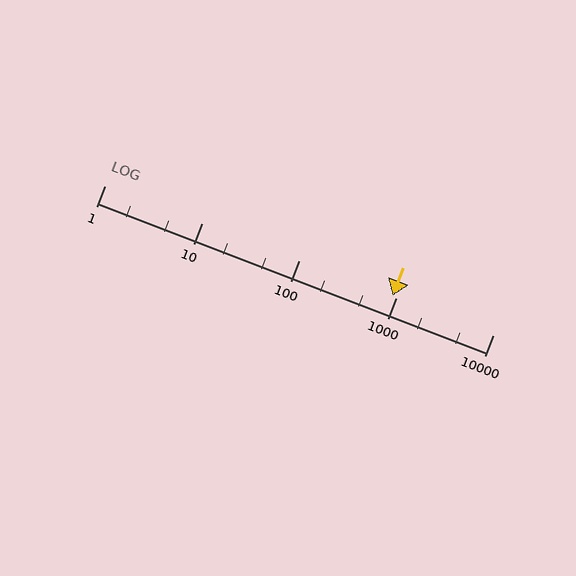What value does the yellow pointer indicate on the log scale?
The pointer indicates approximately 930.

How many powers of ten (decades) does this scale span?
The scale spans 4 decades, from 1 to 10000.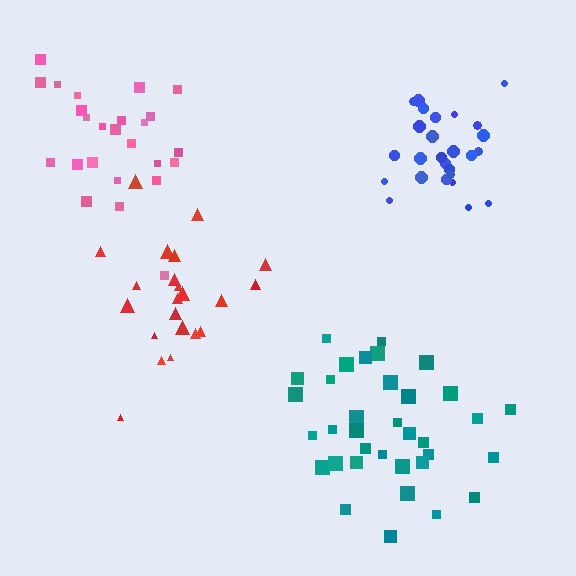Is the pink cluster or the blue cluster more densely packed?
Blue.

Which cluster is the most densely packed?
Blue.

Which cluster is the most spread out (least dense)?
Teal.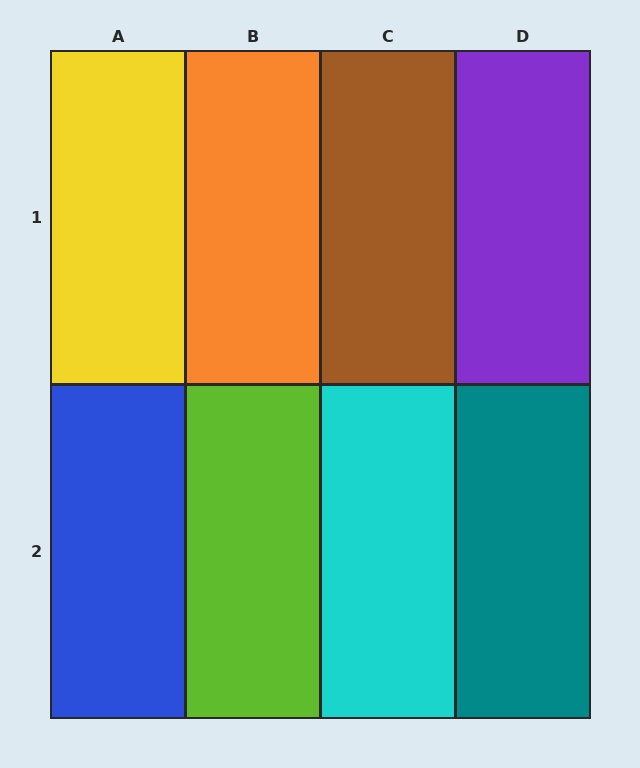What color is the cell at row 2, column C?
Cyan.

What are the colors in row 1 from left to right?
Yellow, orange, brown, purple.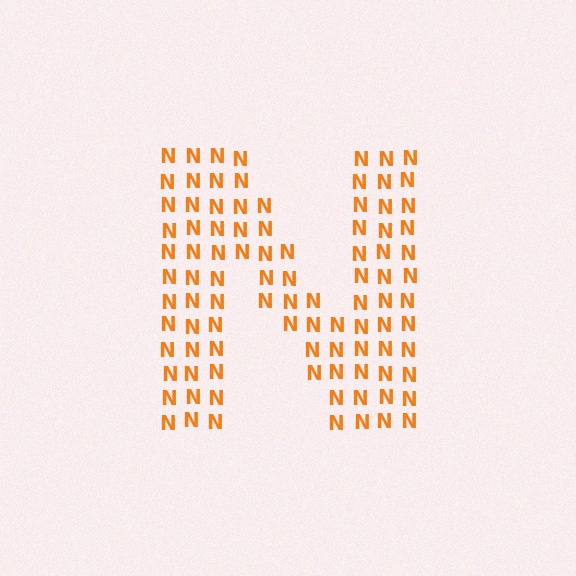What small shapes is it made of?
It is made of small letter N's.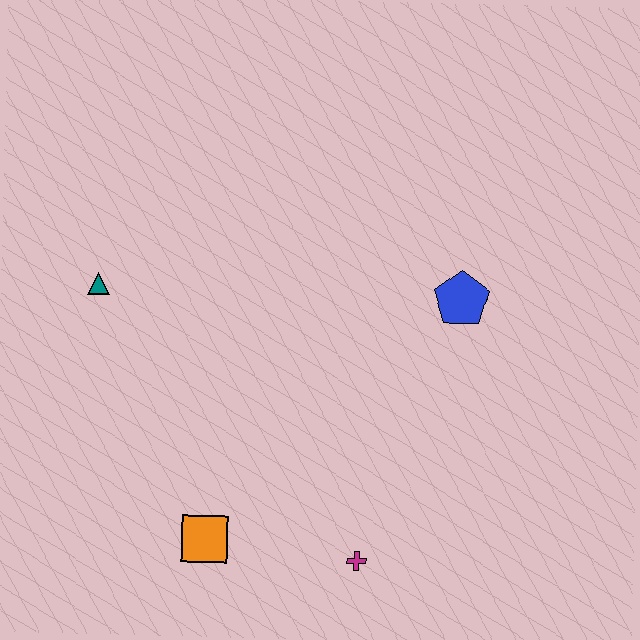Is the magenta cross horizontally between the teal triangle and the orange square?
No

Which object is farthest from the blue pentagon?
The teal triangle is farthest from the blue pentagon.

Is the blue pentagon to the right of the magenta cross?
Yes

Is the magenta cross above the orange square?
No